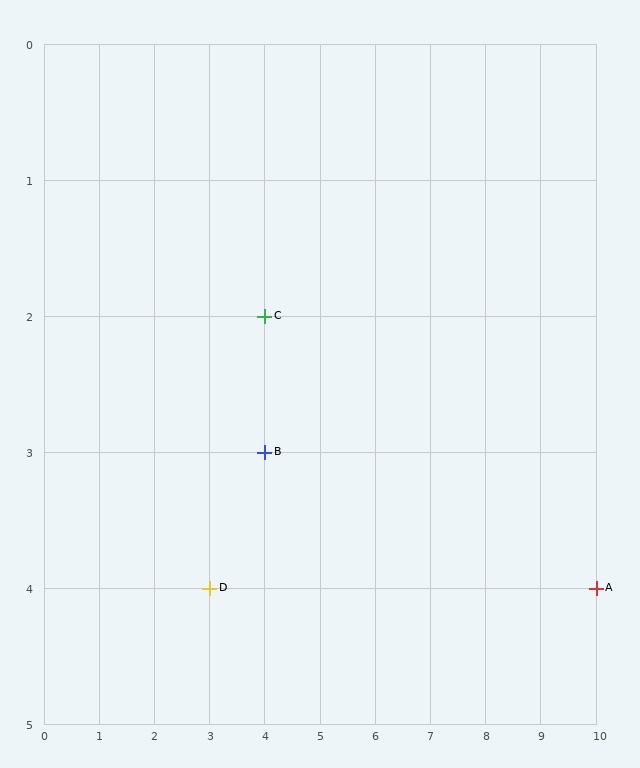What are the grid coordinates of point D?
Point D is at grid coordinates (3, 4).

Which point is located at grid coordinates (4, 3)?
Point B is at (4, 3).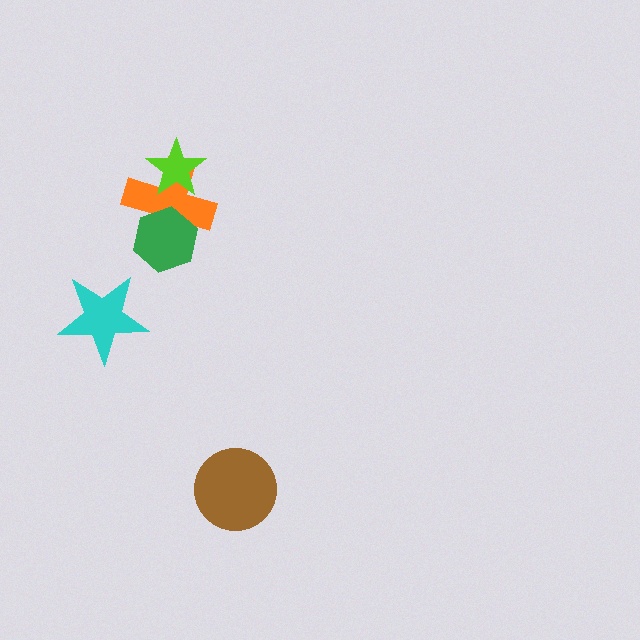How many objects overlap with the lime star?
1 object overlaps with the lime star.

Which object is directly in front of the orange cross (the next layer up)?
The lime star is directly in front of the orange cross.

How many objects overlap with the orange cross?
2 objects overlap with the orange cross.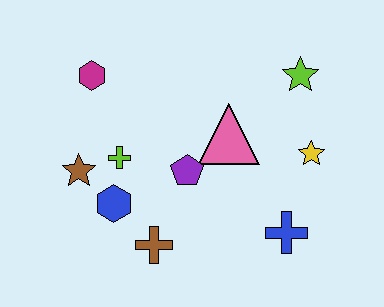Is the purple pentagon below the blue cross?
No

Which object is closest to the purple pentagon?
The pink triangle is closest to the purple pentagon.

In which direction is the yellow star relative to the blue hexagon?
The yellow star is to the right of the blue hexagon.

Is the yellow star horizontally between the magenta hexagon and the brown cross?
No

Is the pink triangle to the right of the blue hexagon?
Yes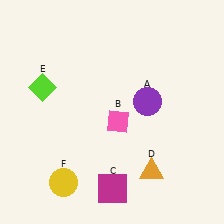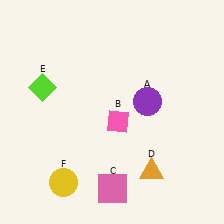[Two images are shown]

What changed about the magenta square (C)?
In Image 1, C is magenta. In Image 2, it changed to pink.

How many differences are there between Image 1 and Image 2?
There is 1 difference between the two images.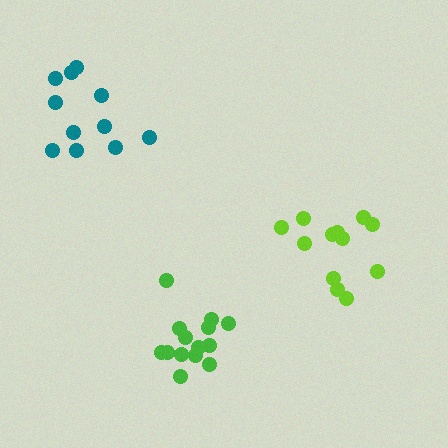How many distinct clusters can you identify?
There are 3 distinct clusters.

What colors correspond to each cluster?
The clusters are colored: green, teal, lime.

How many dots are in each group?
Group 1: 14 dots, Group 2: 11 dots, Group 3: 12 dots (37 total).